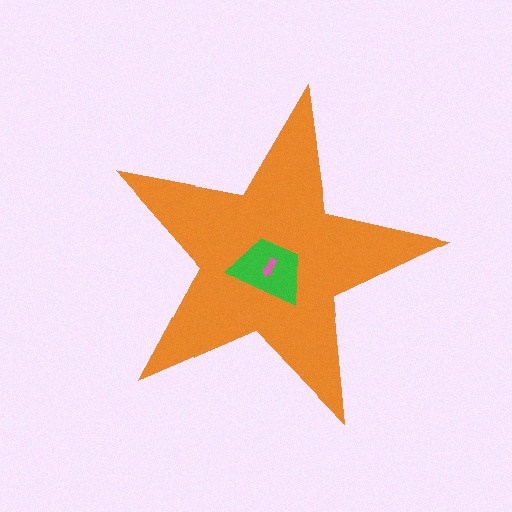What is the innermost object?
The pink arrow.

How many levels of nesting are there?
3.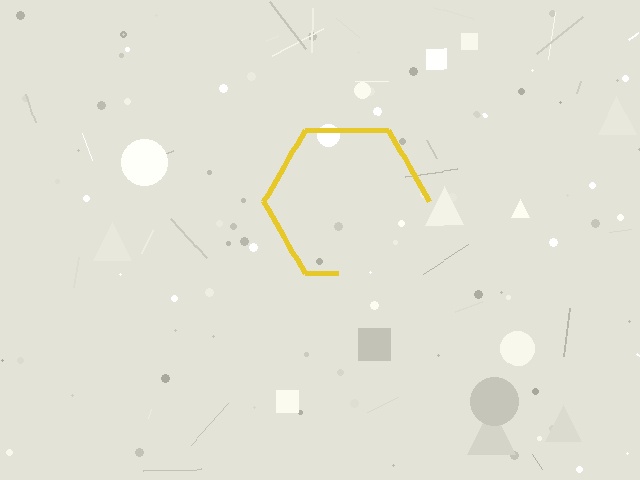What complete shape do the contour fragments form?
The contour fragments form a hexagon.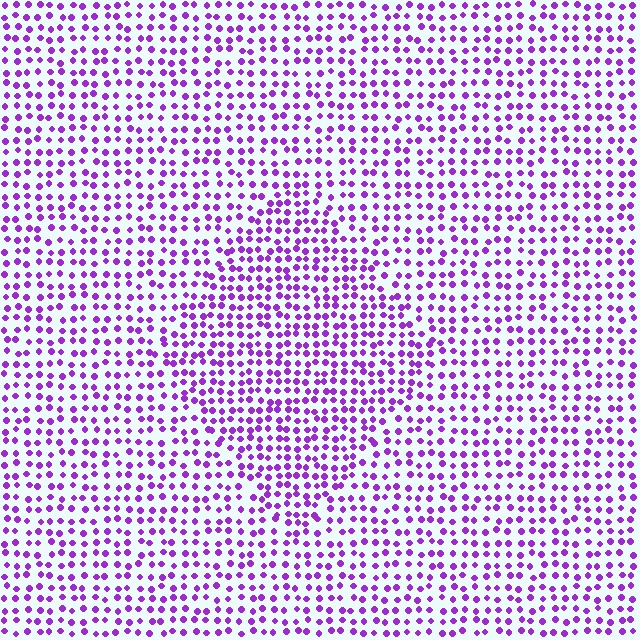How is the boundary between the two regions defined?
The boundary is defined by a change in element density (approximately 1.4x ratio). All elements are the same color, size, and shape.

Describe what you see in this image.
The image contains small purple elements arranged at two different densities. A diamond-shaped region is visible where the elements are more densely packed than the surrounding area.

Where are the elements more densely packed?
The elements are more densely packed inside the diamond boundary.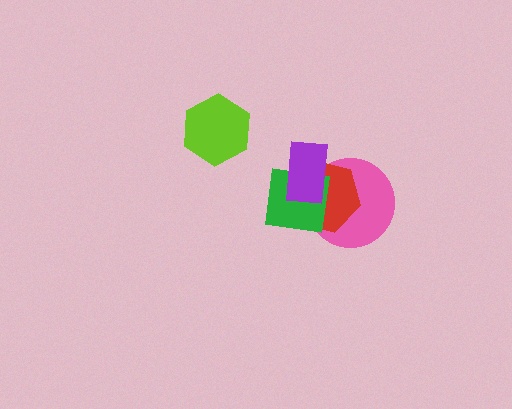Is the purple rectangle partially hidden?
No, no other shape covers it.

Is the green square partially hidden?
Yes, it is partially covered by another shape.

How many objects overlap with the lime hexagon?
0 objects overlap with the lime hexagon.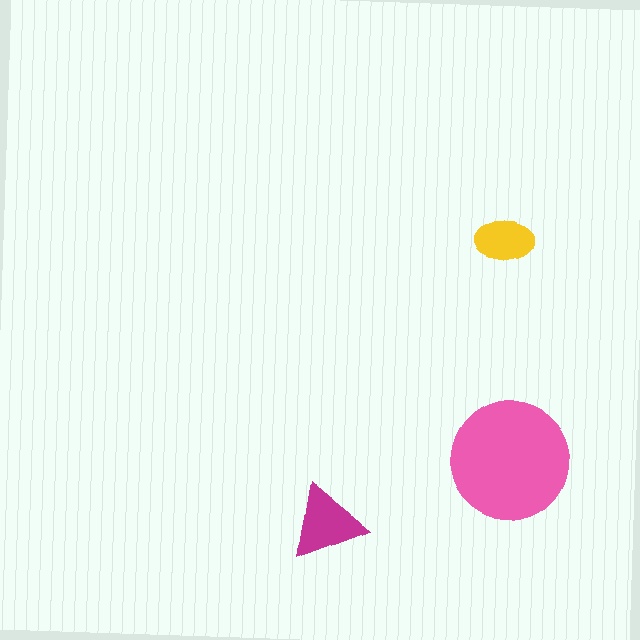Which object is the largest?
The pink circle.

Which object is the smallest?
The yellow ellipse.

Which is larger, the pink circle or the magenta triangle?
The pink circle.